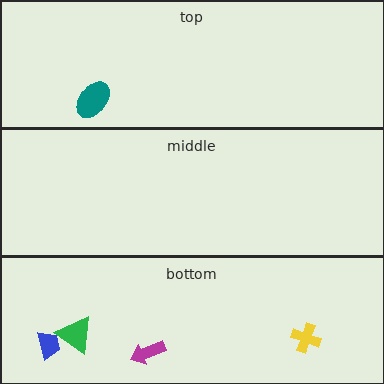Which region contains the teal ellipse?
The top region.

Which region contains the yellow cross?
The bottom region.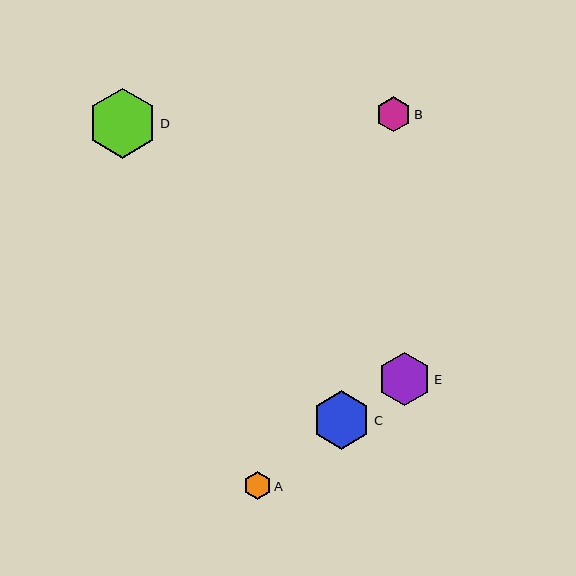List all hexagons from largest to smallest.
From largest to smallest: D, C, E, B, A.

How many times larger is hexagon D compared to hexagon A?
Hexagon D is approximately 2.6 times the size of hexagon A.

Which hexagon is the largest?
Hexagon D is the largest with a size of approximately 70 pixels.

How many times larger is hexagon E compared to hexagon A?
Hexagon E is approximately 1.9 times the size of hexagon A.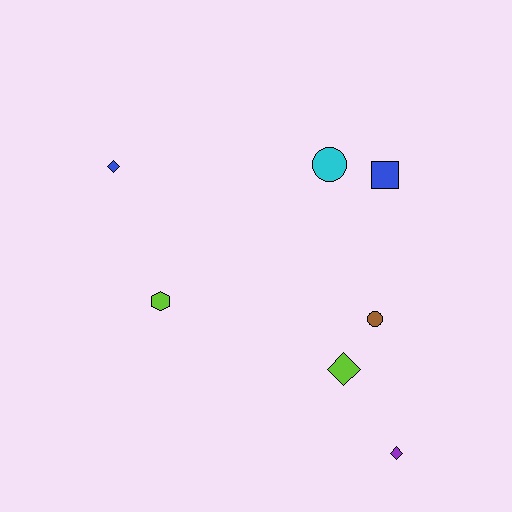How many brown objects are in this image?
There is 1 brown object.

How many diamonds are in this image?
There are 3 diamonds.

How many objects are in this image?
There are 7 objects.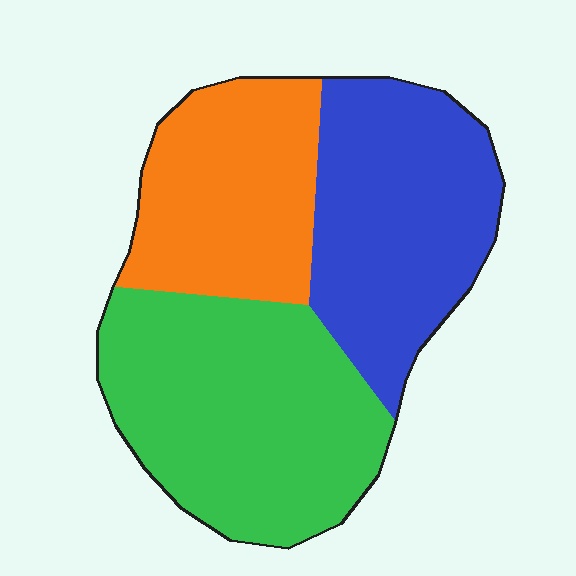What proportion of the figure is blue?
Blue covers roughly 35% of the figure.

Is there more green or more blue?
Green.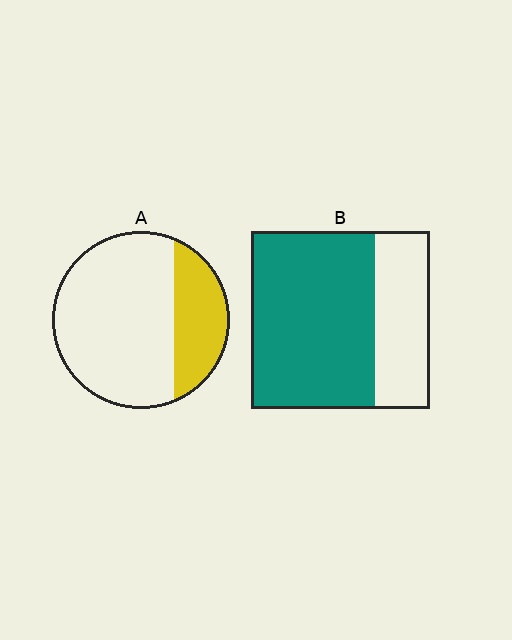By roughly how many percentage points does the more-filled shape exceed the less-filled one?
By roughly 40 percentage points (B over A).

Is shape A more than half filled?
No.